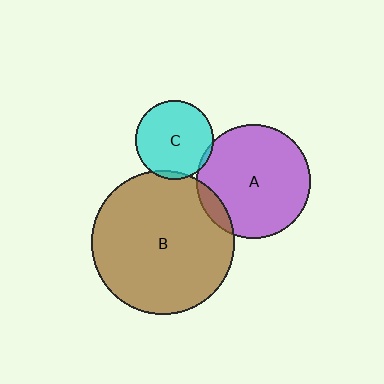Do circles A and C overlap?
Yes.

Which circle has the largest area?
Circle B (brown).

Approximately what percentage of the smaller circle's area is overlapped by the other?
Approximately 5%.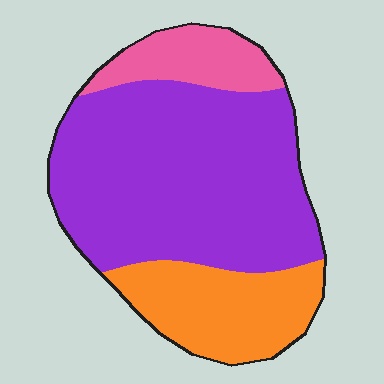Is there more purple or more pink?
Purple.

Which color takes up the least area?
Pink, at roughly 15%.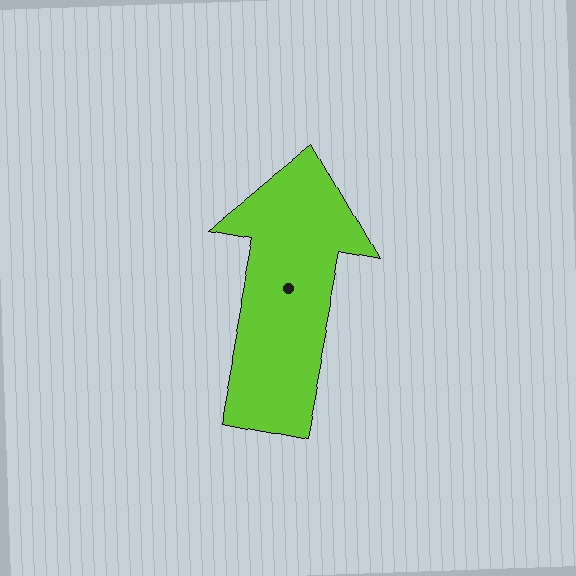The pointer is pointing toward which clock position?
Roughly 12 o'clock.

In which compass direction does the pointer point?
North.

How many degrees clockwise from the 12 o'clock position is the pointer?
Approximately 11 degrees.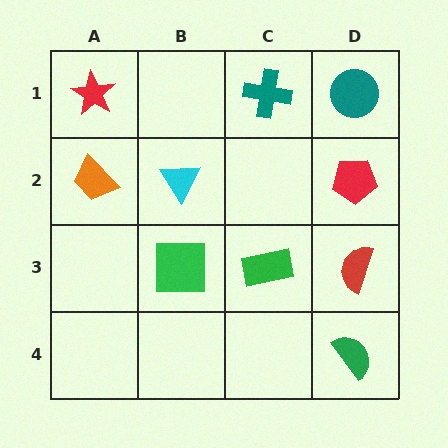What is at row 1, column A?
A red star.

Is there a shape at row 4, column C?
No, that cell is empty.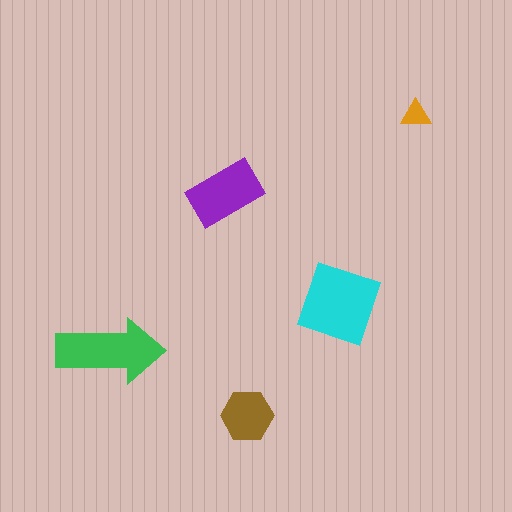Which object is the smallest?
The orange triangle.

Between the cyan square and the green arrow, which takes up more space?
The cyan square.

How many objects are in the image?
There are 5 objects in the image.